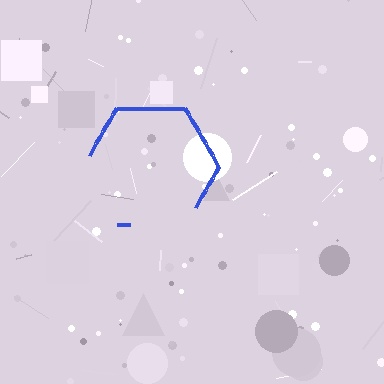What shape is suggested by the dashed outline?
The dashed outline suggests a hexagon.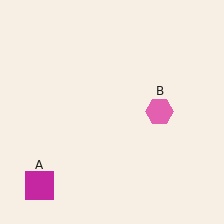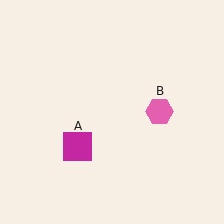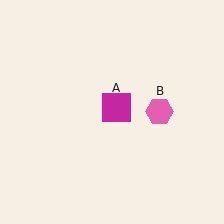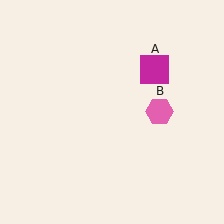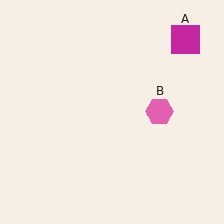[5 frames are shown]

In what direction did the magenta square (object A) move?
The magenta square (object A) moved up and to the right.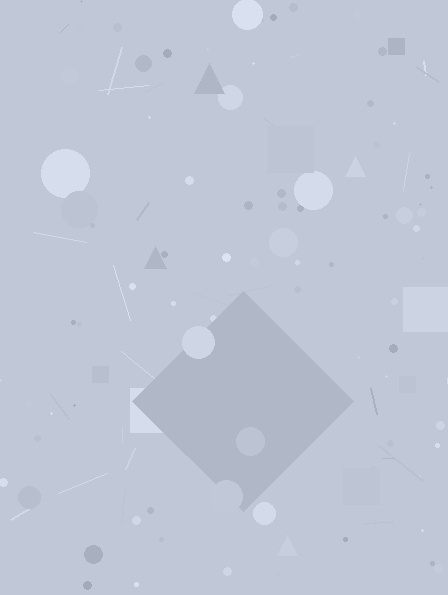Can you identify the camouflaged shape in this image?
The camouflaged shape is a diamond.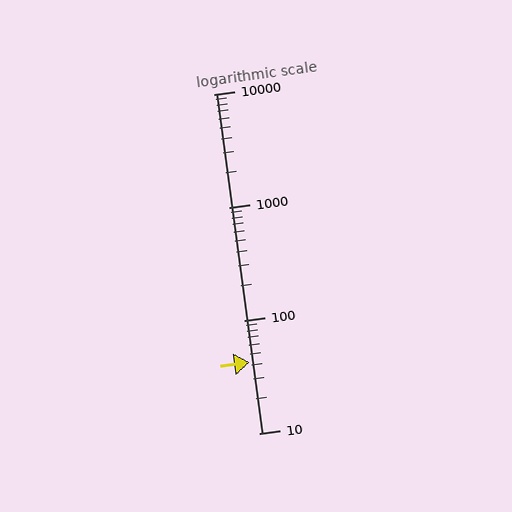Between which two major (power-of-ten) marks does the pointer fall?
The pointer is between 10 and 100.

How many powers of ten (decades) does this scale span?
The scale spans 3 decades, from 10 to 10000.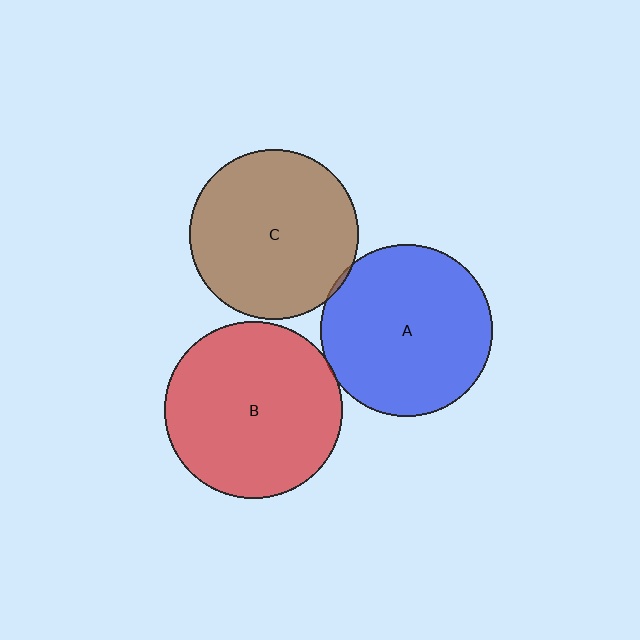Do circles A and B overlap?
Yes.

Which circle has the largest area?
Circle B (red).